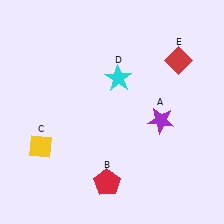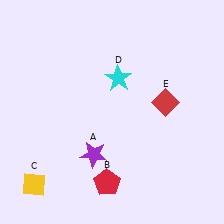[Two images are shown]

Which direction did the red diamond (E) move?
The red diamond (E) moved down.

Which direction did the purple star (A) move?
The purple star (A) moved left.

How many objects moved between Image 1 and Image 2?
3 objects moved between the two images.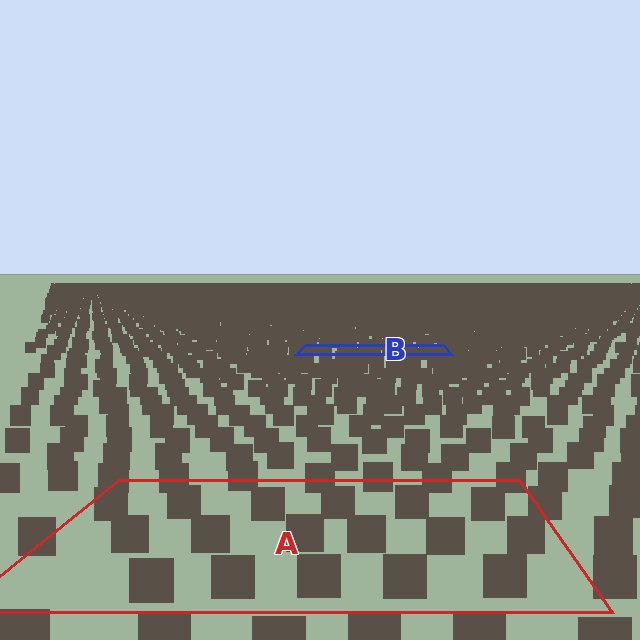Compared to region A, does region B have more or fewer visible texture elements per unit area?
Region B has more texture elements per unit area — they are packed more densely because it is farther away.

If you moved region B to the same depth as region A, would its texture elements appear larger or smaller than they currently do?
They would appear larger. At a closer depth, the same texture elements are projected at a bigger on-screen size.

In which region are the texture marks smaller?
The texture marks are smaller in region B, because it is farther away.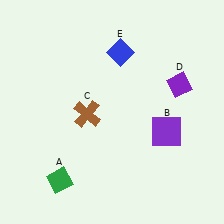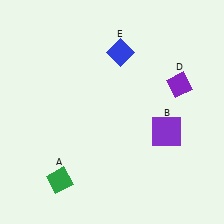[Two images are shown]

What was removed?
The brown cross (C) was removed in Image 2.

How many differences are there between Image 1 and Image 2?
There is 1 difference between the two images.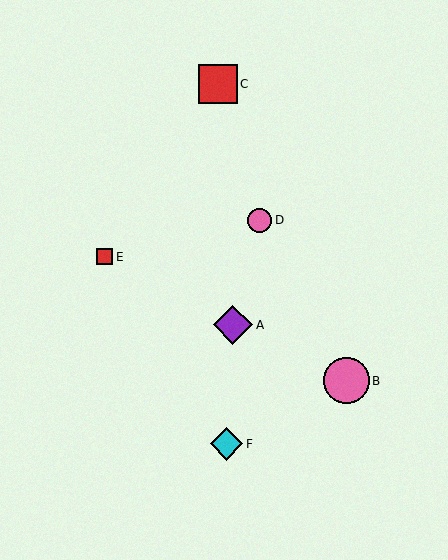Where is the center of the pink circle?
The center of the pink circle is at (260, 220).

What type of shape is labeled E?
Shape E is a red square.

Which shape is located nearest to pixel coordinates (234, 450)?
The cyan diamond (labeled F) at (227, 444) is nearest to that location.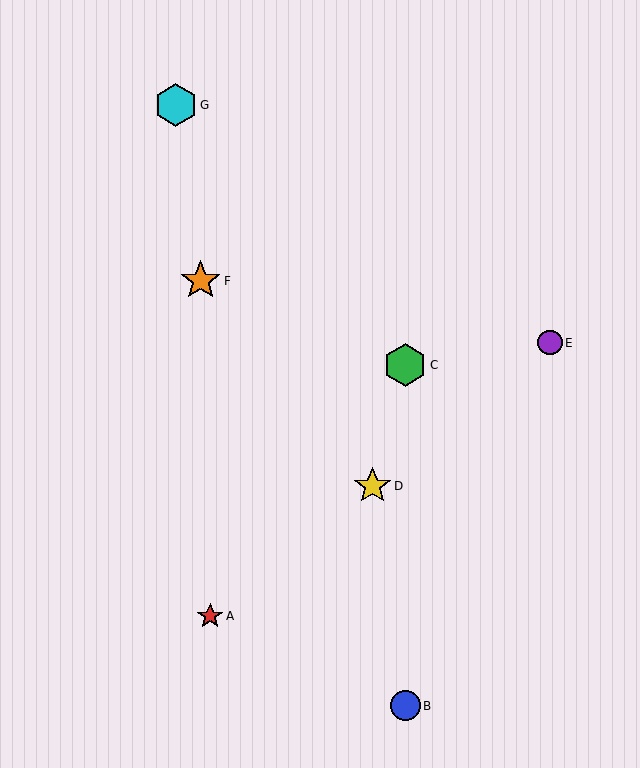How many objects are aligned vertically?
2 objects (B, C) are aligned vertically.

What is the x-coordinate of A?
Object A is at x≈210.